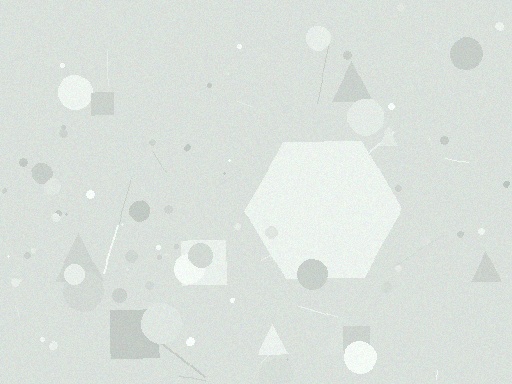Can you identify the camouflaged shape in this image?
The camouflaged shape is a hexagon.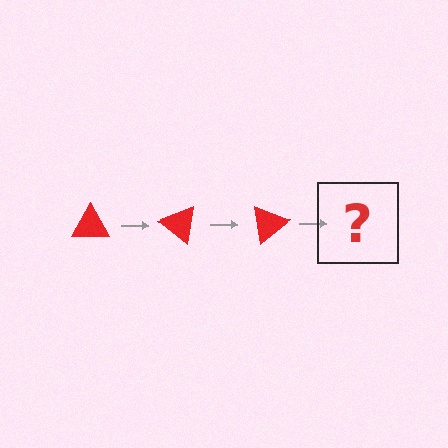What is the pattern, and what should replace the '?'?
The pattern is that the triangle rotates 40 degrees each step. The '?' should be a red triangle rotated 120 degrees.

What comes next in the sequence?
The next element should be a red triangle rotated 120 degrees.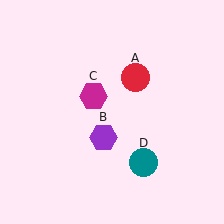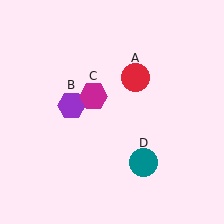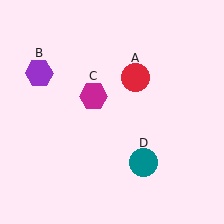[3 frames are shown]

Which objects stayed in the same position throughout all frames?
Red circle (object A) and magenta hexagon (object C) and teal circle (object D) remained stationary.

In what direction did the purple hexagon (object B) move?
The purple hexagon (object B) moved up and to the left.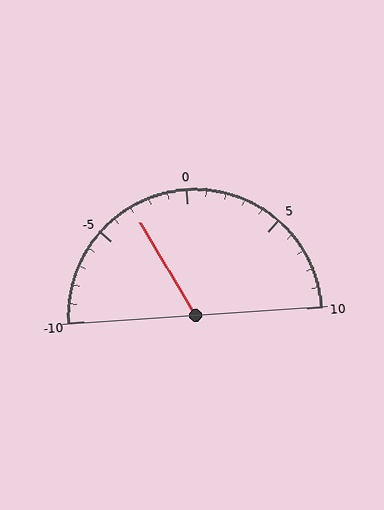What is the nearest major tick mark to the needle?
The nearest major tick mark is -5.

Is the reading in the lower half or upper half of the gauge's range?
The reading is in the lower half of the range (-10 to 10).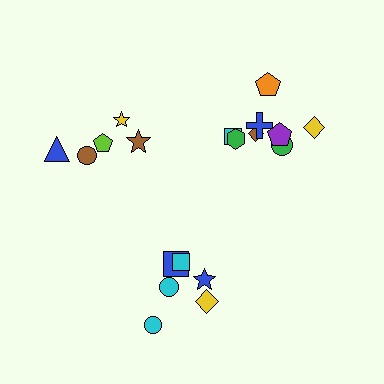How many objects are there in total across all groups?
There are 19 objects.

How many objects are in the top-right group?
There are 8 objects.